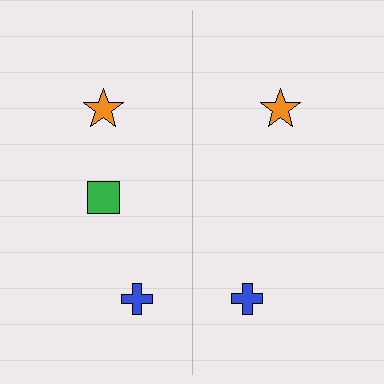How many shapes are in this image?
There are 5 shapes in this image.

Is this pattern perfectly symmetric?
No, the pattern is not perfectly symmetric. A green square is missing from the right side.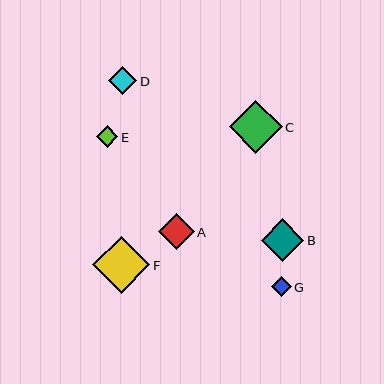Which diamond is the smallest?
Diamond G is the smallest with a size of approximately 20 pixels.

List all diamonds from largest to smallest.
From largest to smallest: F, C, B, A, D, E, G.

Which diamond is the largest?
Diamond F is the largest with a size of approximately 57 pixels.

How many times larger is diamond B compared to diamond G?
Diamond B is approximately 2.1 times the size of diamond G.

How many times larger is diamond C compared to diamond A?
Diamond C is approximately 1.5 times the size of diamond A.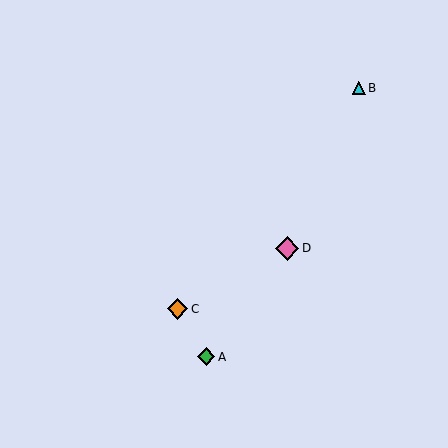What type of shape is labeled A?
Shape A is a green diamond.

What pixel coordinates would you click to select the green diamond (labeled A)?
Click at (206, 357) to select the green diamond A.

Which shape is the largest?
The pink diamond (labeled D) is the largest.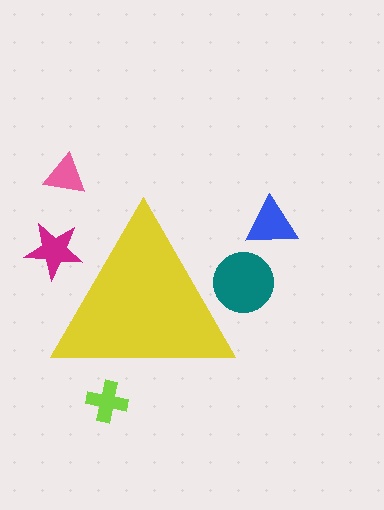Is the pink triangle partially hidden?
No, the pink triangle is fully visible.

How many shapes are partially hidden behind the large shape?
3 shapes are partially hidden.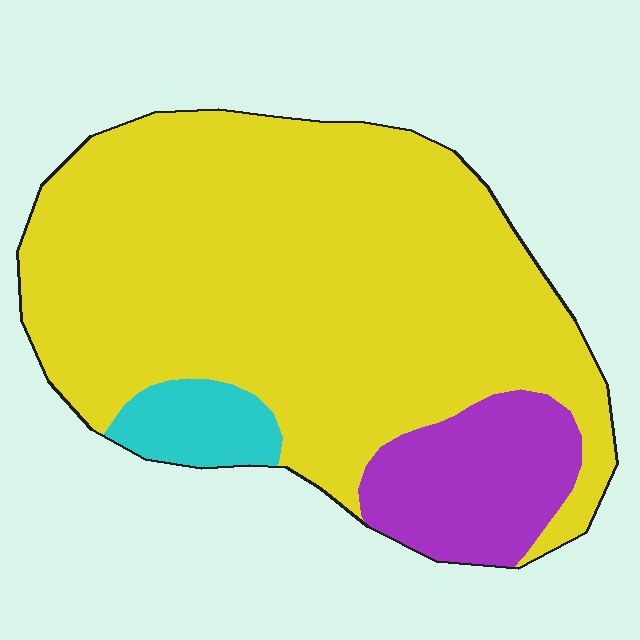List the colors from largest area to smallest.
From largest to smallest: yellow, purple, cyan.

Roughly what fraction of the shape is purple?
Purple covers about 15% of the shape.